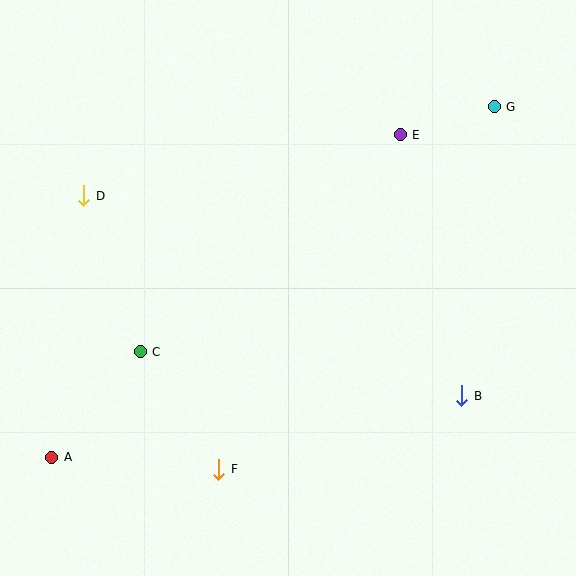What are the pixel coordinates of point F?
Point F is at (219, 469).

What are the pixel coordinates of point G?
Point G is at (494, 107).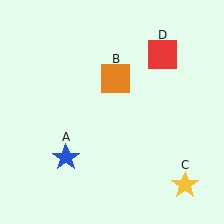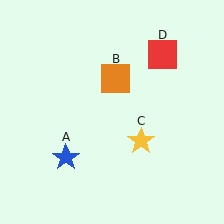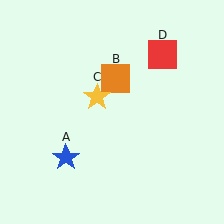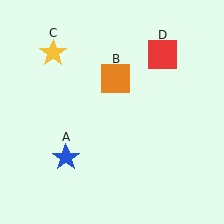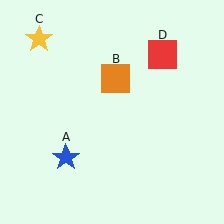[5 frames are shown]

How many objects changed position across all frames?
1 object changed position: yellow star (object C).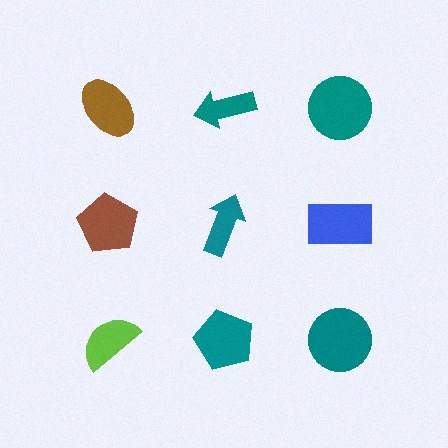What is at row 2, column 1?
A brown pentagon.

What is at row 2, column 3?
A blue rectangle.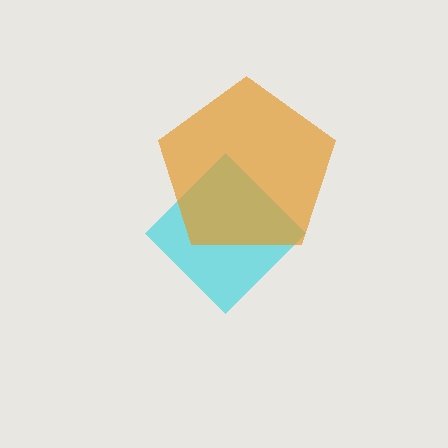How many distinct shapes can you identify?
There are 2 distinct shapes: a cyan diamond, an orange pentagon.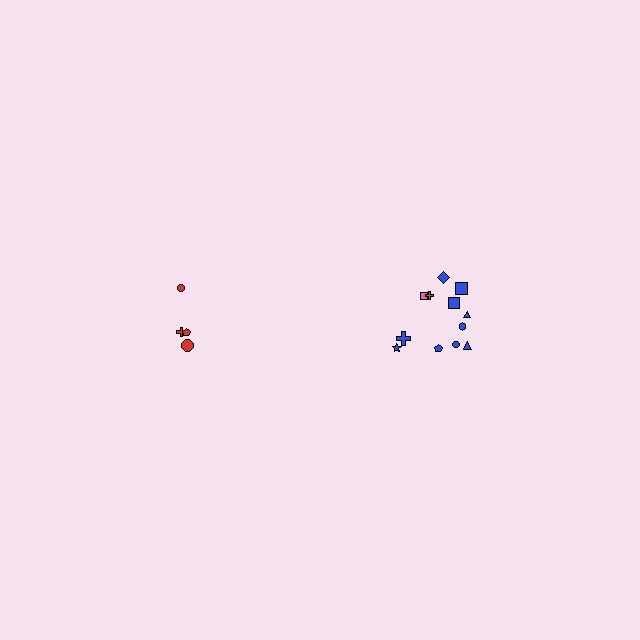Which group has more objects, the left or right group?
The right group.